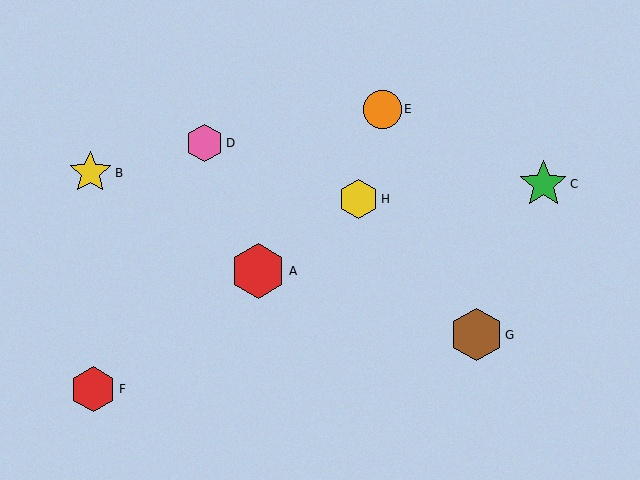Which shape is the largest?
The red hexagon (labeled A) is the largest.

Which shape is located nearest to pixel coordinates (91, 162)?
The yellow star (labeled B) at (90, 173) is nearest to that location.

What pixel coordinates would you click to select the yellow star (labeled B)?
Click at (90, 173) to select the yellow star B.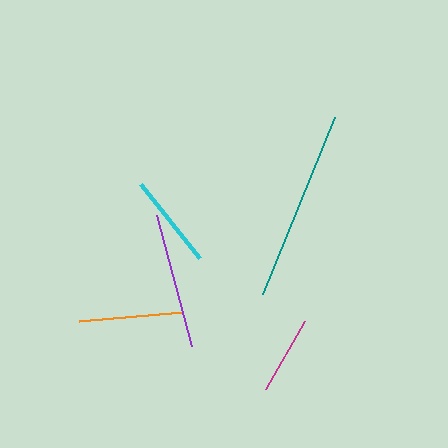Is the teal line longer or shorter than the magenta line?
The teal line is longer than the magenta line.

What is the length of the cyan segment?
The cyan segment is approximately 95 pixels long.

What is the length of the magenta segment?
The magenta segment is approximately 79 pixels long.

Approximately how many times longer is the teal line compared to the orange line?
The teal line is approximately 1.9 times the length of the orange line.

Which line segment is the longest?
The teal line is the longest at approximately 191 pixels.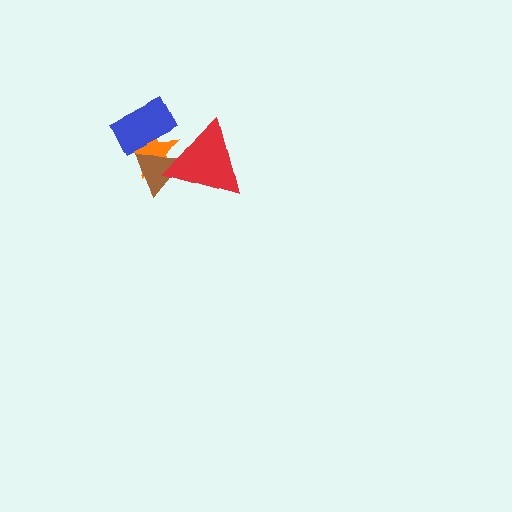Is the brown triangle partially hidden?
Yes, it is partially covered by another shape.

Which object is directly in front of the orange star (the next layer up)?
The brown triangle is directly in front of the orange star.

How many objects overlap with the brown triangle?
3 objects overlap with the brown triangle.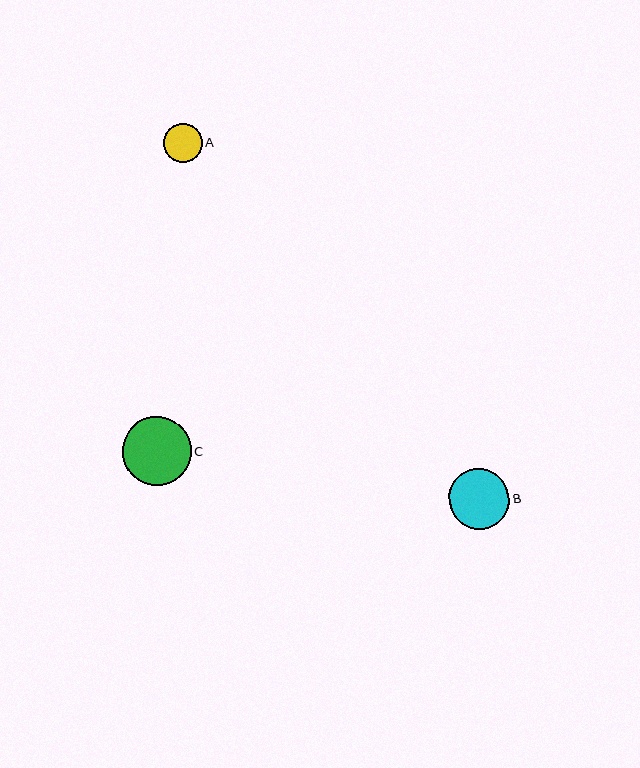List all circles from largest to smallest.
From largest to smallest: C, B, A.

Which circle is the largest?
Circle C is the largest with a size of approximately 69 pixels.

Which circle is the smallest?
Circle A is the smallest with a size of approximately 39 pixels.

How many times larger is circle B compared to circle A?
Circle B is approximately 1.6 times the size of circle A.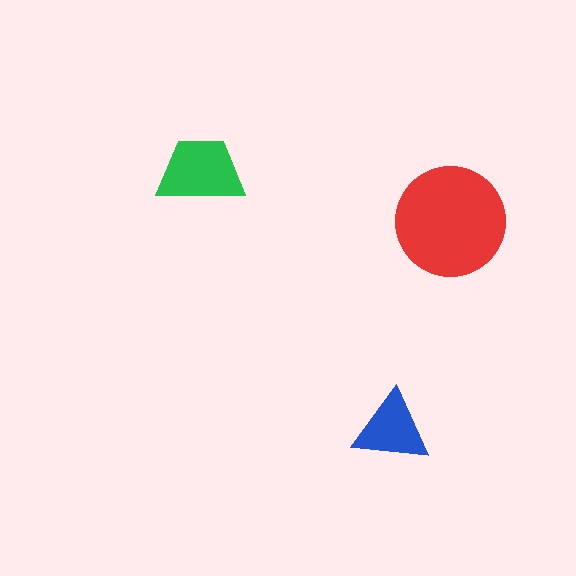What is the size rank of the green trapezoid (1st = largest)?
2nd.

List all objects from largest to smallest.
The red circle, the green trapezoid, the blue triangle.